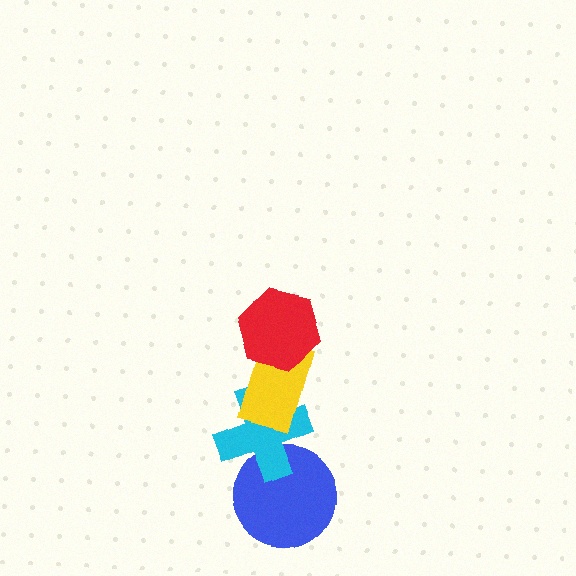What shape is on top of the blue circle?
The cyan cross is on top of the blue circle.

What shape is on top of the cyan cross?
The yellow rectangle is on top of the cyan cross.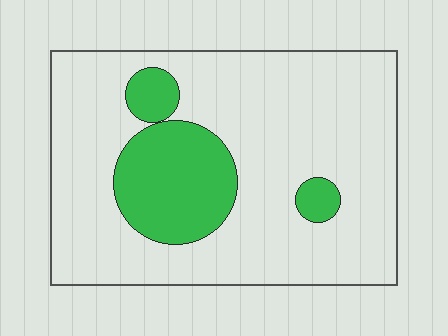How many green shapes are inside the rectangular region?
3.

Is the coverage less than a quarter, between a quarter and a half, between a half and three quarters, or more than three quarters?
Less than a quarter.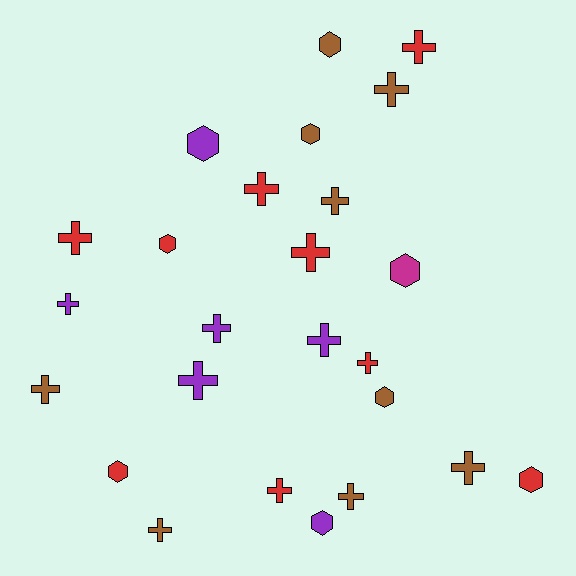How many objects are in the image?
There are 25 objects.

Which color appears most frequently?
Brown, with 9 objects.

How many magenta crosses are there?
There are no magenta crosses.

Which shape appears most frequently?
Cross, with 16 objects.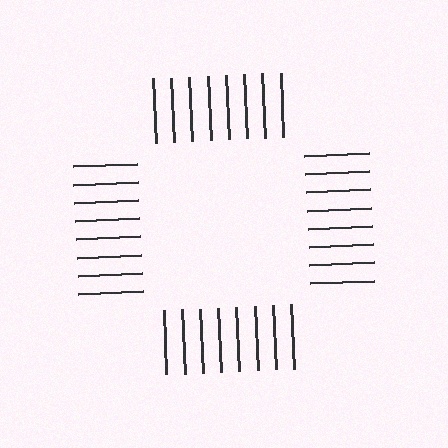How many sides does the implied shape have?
4 sides — the line-ends trace a square.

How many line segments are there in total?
32 — 8 along each of the 4 edges.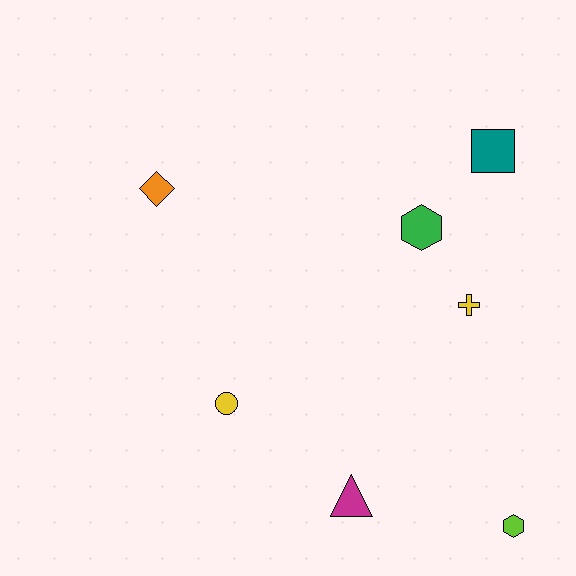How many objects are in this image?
There are 7 objects.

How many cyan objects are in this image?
There are no cyan objects.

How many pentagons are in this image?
There are no pentagons.